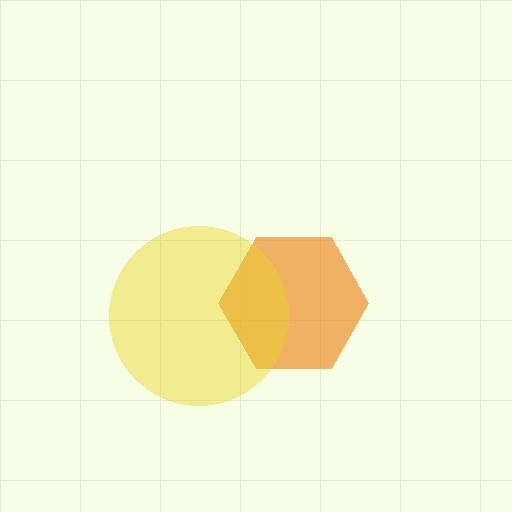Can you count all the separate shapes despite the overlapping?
Yes, there are 2 separate shapes.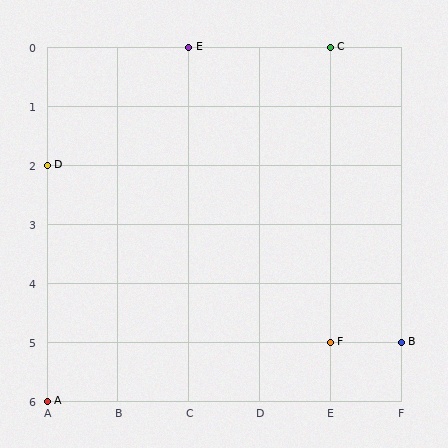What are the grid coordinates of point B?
Point B is at grid coordinates (F, 5).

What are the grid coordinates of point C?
Point C is at grid coordinates (E, 0).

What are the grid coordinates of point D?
Point D is at grid coordinates (A, 2).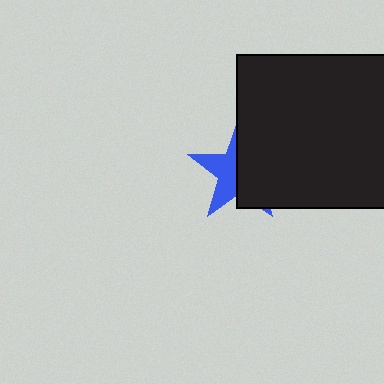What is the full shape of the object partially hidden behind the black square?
The partially hidden object is a blue star.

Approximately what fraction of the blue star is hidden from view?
Roughly 58% of the blue star is hidden behind the black square.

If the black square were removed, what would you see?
You would see the complete blue star.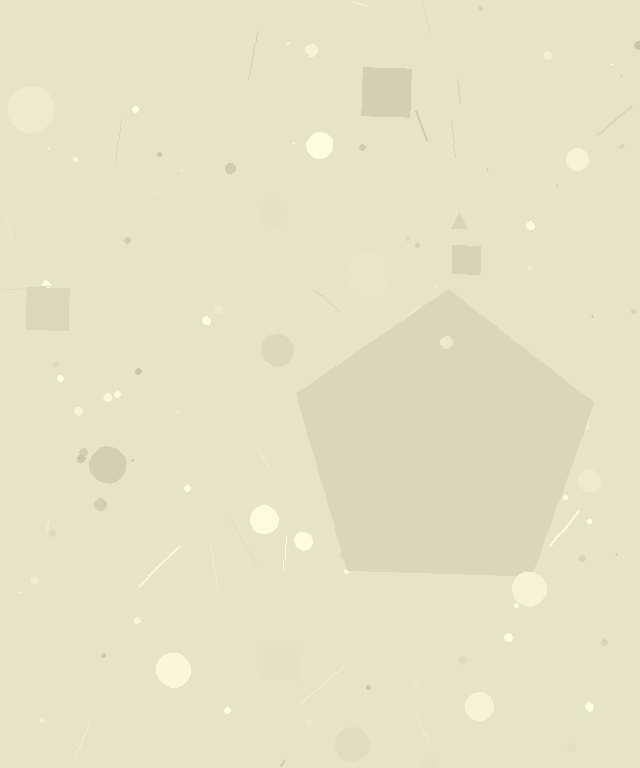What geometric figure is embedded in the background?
A pentagon is embedded in the background.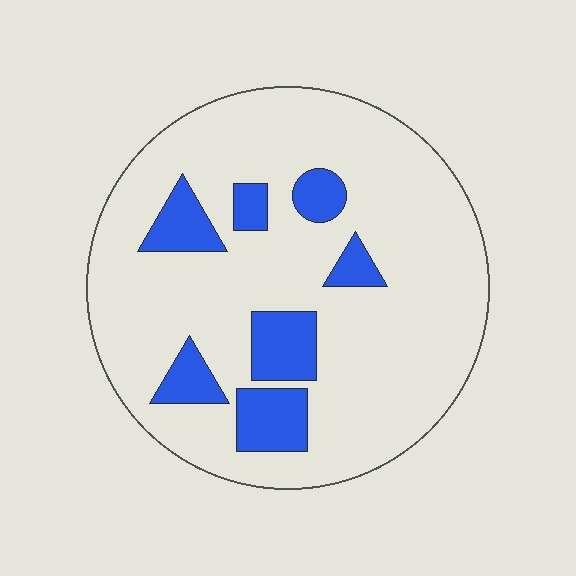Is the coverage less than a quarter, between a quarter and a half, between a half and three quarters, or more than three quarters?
Less than a quarter.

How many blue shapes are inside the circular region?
7.